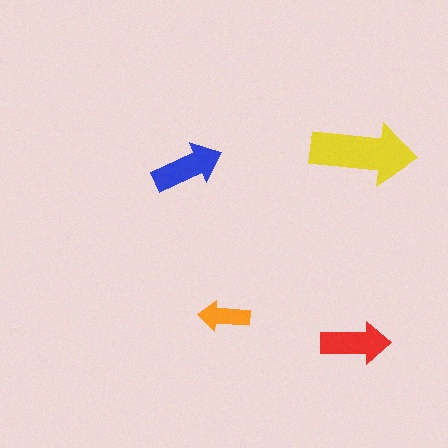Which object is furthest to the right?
The yellow arrow is rightmost.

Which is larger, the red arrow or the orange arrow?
The red one.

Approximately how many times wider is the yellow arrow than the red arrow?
About 1.5 times wider.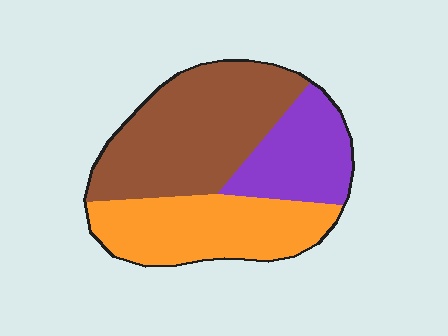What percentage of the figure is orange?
Orange takes up about one third (1/3) of the figure.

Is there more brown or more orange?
Brown.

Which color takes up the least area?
Purple, at roughly 20%.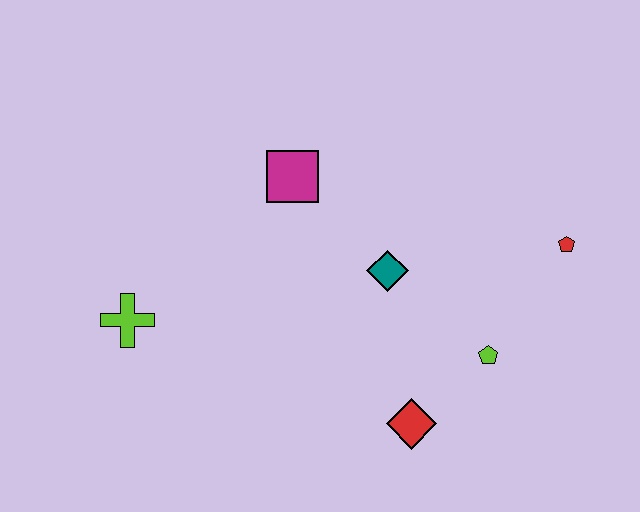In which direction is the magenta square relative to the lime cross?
The magenta square is to the right of the lime cross.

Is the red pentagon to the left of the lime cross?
No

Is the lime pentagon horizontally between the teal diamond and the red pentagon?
Yes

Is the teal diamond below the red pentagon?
Yes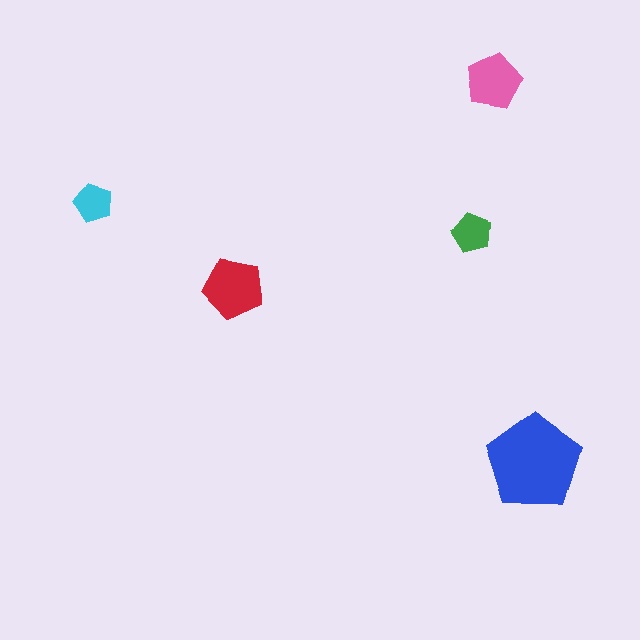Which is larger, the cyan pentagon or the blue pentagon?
The blue one.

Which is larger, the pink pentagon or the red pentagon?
The red one.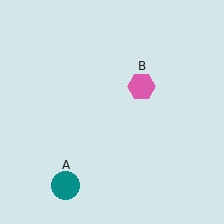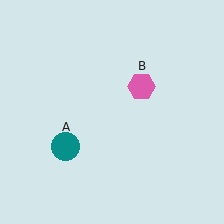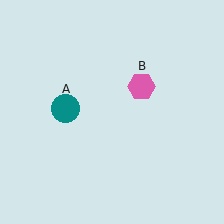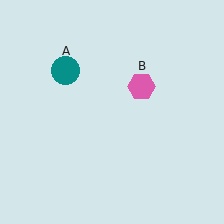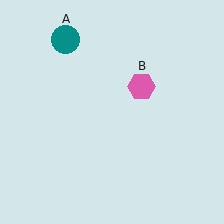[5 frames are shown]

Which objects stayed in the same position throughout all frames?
Pink hexagon (object B) remained stationary.